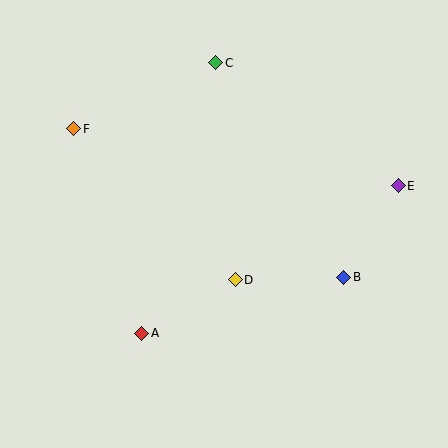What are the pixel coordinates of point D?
Point D is at (235, 280).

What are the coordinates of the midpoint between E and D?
The midpoint between E and D is at (317, 233).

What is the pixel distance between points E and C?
The distance between E and C is 220 pixels.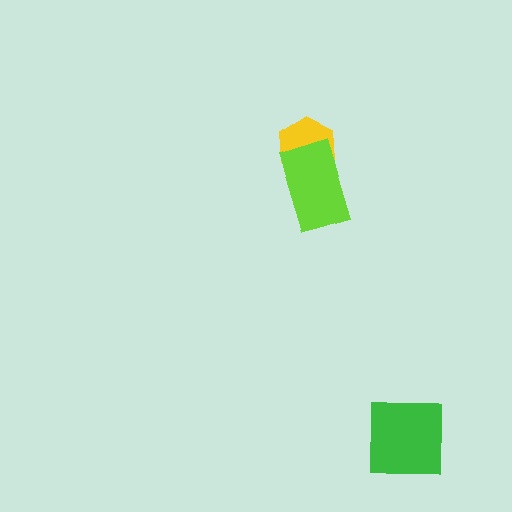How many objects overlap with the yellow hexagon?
1 object overlaps with the yellow hexagon.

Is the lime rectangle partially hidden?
No, no other shape covers it.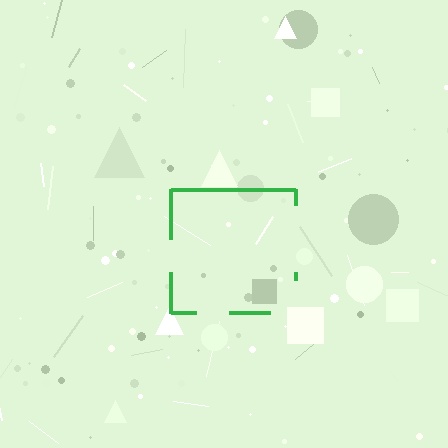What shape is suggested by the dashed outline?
The dashed outline suggests a square.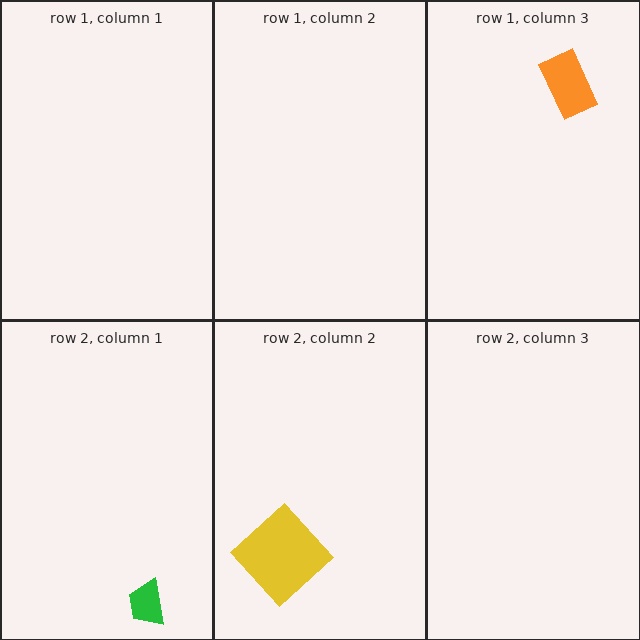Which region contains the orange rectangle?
The row 1, column 3 region.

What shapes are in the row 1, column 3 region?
The orange rectangle.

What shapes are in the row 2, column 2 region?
The yellow diamond.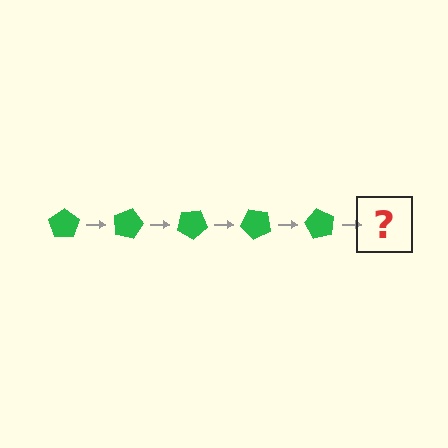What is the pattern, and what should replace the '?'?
The pattern is that the pentagon rotates 15 degrees each step. The '?' should be a green pentagon rotated 75 degrees.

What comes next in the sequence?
The next element should be a green pentagon rotated 75 degrees.